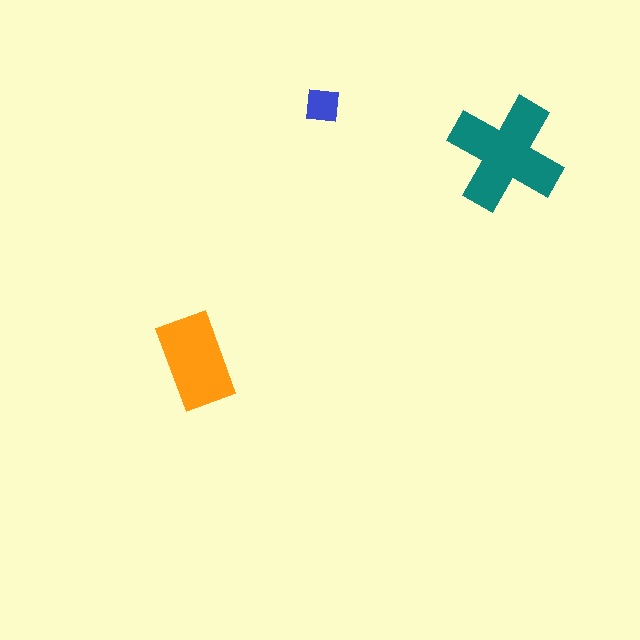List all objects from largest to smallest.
The teal cross, the orange rectangle, the blue square.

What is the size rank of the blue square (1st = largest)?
3rd.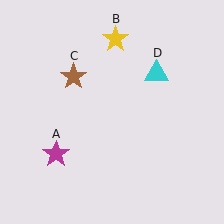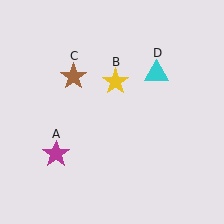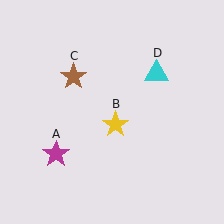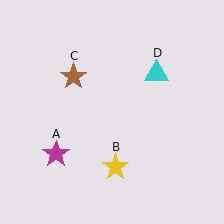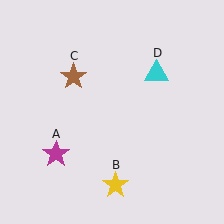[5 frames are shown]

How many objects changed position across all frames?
1 object changed position: yellow star (object B).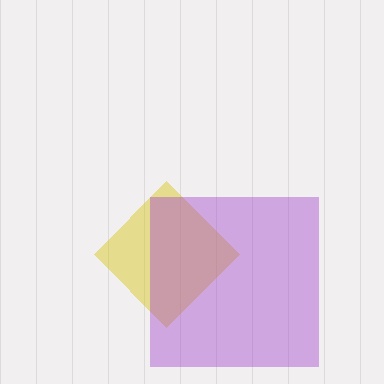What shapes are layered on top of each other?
The layered shapes are: a yellow diamond, a purple square.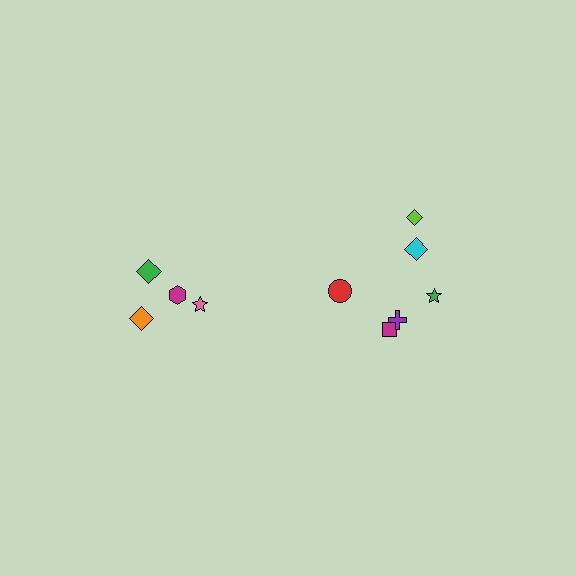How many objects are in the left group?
There are 4 objects.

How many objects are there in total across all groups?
There are 10 objects.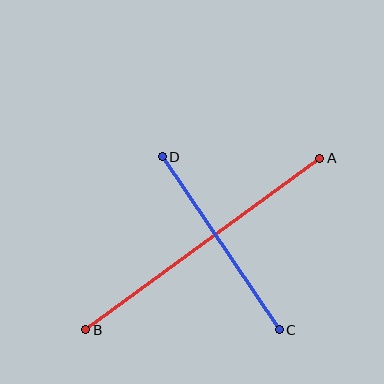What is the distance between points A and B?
The distance is approximately 290 pixels.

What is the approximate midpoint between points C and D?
The midpoint is at approximately (221, 243) pixels.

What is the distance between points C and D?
The distance is approximately 208 pixels.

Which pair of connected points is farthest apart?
Points A and B are farthest apart.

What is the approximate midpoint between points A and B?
The midpoint is at approximately (203, 244) pixels.